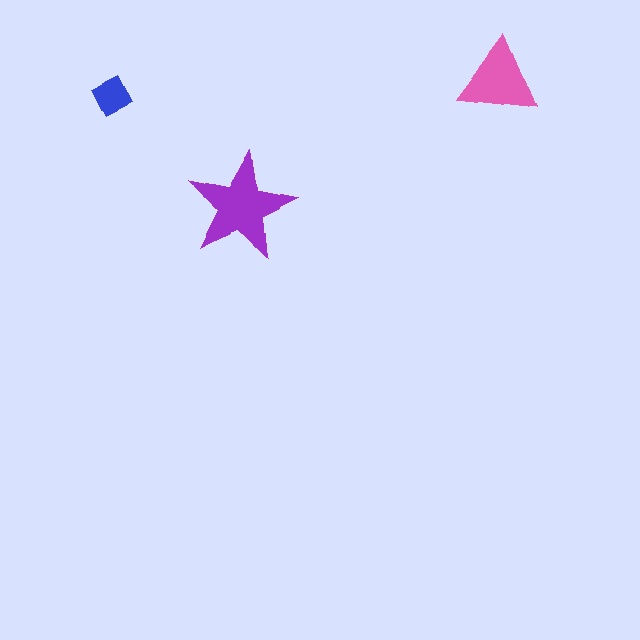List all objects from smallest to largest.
The blue square, the pink triangle, the purple star.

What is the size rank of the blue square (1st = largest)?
3rd.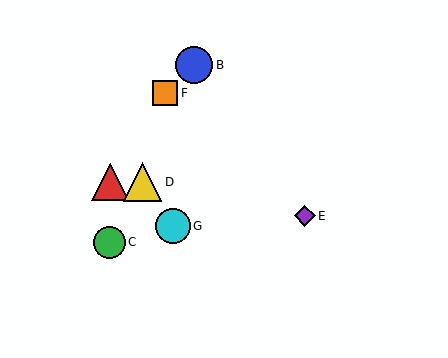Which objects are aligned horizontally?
Objects A, D are aligned horizontally.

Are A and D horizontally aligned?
Yes, both are at y≈182.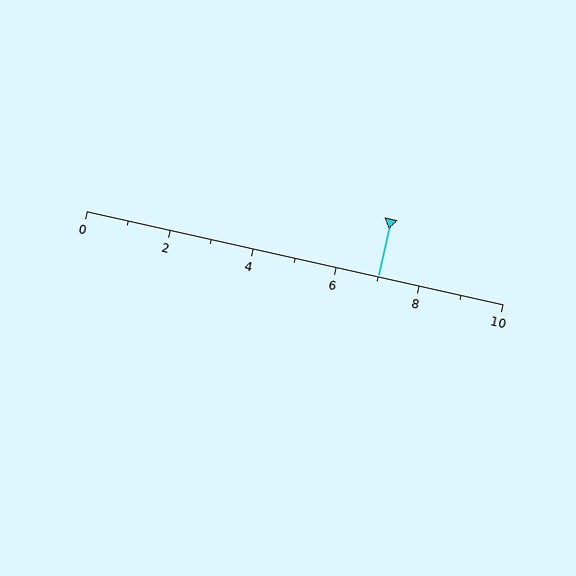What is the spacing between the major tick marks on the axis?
The major ticks are spaced 2 apart.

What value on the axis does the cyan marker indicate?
The marker indicates approximately 7.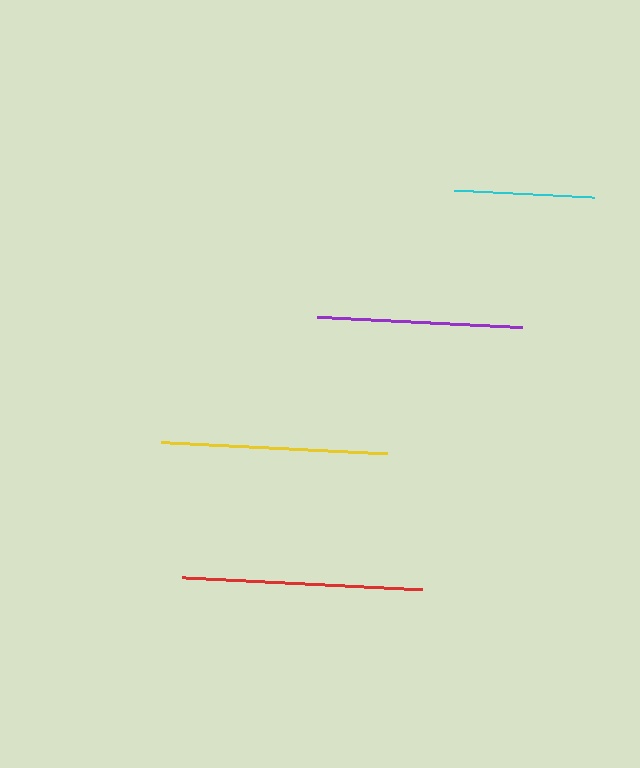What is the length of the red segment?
The red segment is approximately 239 pixels long.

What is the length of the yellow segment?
The yellow segment is approximately 225 pixels long.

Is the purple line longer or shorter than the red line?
The red line is longer than the purple line.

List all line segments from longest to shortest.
From longest to shortest: red, yellow, purple, cyan.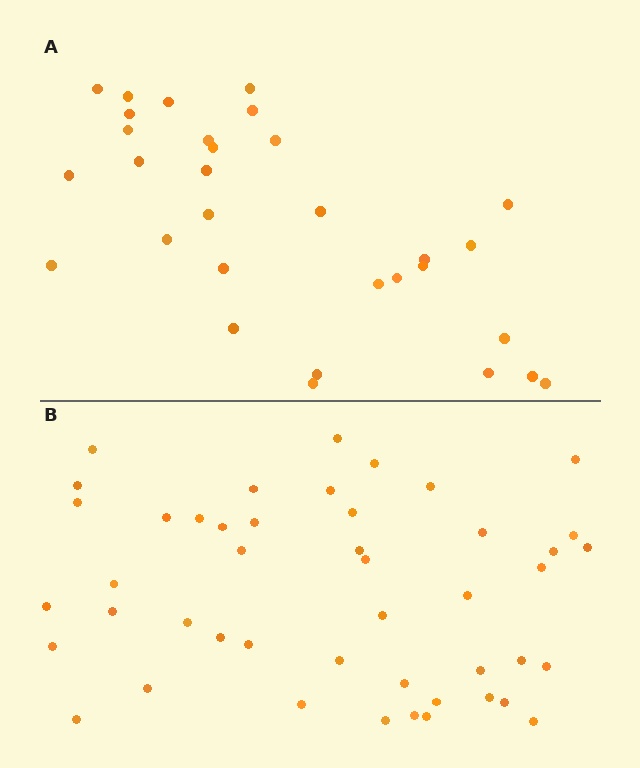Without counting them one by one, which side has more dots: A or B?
Region B (the bottom region) has more dots.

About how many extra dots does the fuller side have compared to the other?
Region B has approximately 15 more dots than region A.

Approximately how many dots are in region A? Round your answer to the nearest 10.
About 30 dots. (The exact count is 31, which rounds to 30.)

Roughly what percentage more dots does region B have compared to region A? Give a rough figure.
About 50% more.